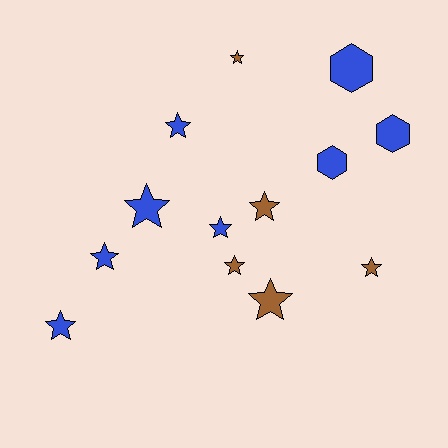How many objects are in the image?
There are 13 objects.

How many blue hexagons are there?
There are 3 blue hexagons.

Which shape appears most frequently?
Star, with 10 objects.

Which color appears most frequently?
Blue, with 8 objects.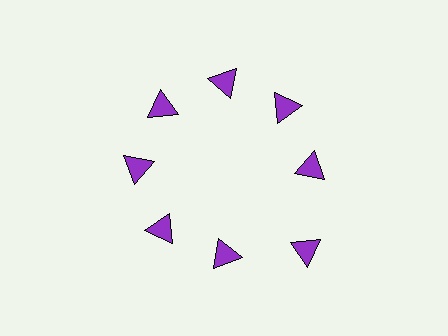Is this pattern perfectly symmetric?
No. The 8 purple triangles are arranged in a ring, but one element near the 4 o'clock position is pushed outward from the center, breaking the 8-fold rotational symmetry.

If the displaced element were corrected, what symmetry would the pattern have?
It would have 8-fold rotational symmetry — the pattern would map onto itself every 45 degrees.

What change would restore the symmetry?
The symmetry would be restored by moving it inward, back onto the ring so that all 8 triangles sit at equal angles and equal distance from the center.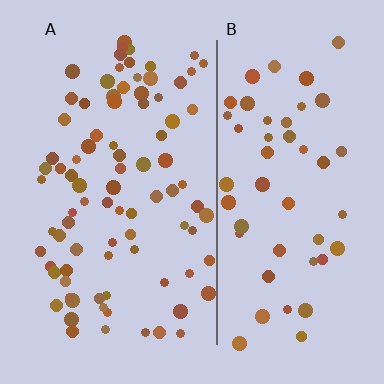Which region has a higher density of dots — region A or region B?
A (the left).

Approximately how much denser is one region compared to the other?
Approximately 1.7× — region A over region B.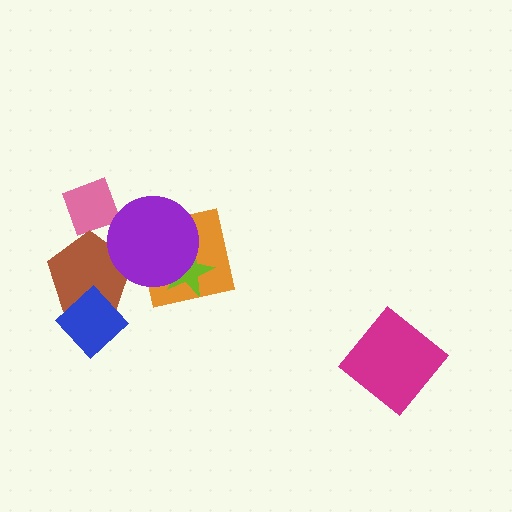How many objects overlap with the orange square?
2 objects overlap with the orange square.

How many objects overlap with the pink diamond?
1 object overlaps with the pink diamond.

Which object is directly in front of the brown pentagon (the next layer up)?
The purple circle is directly in front of the brown pentagon.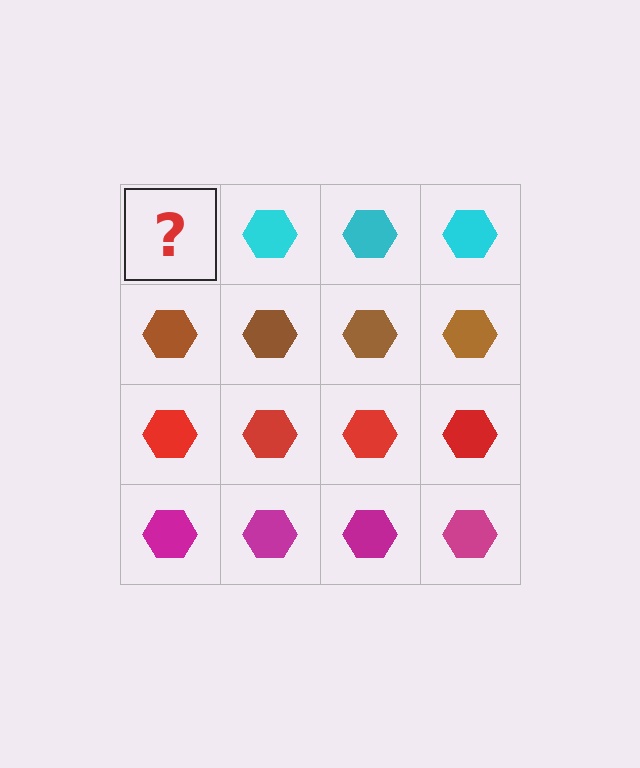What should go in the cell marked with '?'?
The missing cell should contain a cyan hexagon.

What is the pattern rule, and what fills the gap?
The rule is that each row has a consistent color. The gap should be filled with a cyan hexagon.